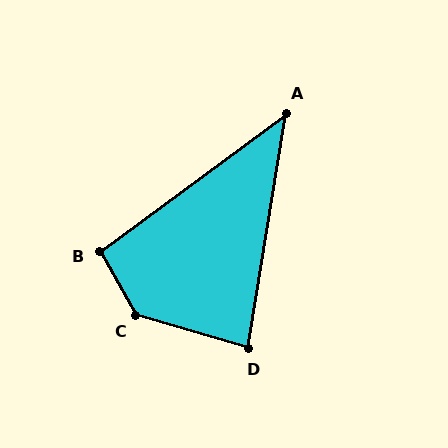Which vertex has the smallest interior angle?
A, at approximately 44 degrees.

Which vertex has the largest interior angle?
C, at approximately 136 degrees.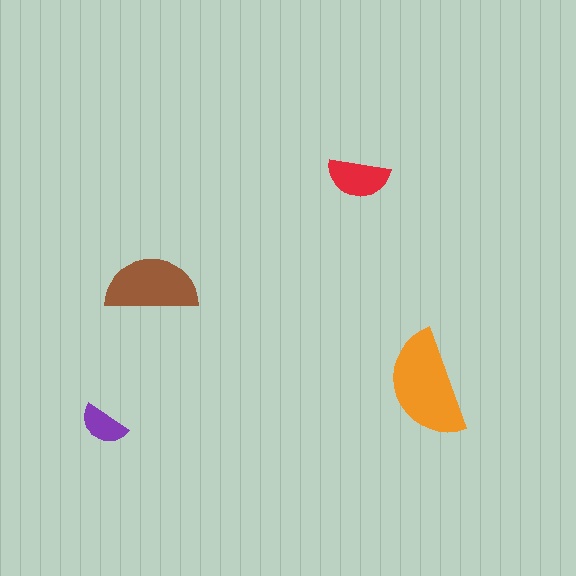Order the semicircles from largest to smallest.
the orange one, the brown one, the red one, the purple one.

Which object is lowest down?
The purple semicircle is bottommost.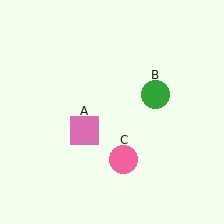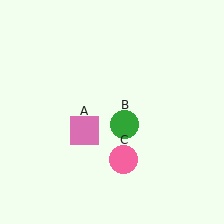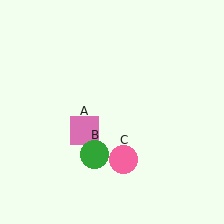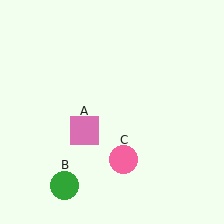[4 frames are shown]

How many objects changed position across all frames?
1 object changed position: green circle (object B).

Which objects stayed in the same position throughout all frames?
Pink square (object A) and pink circle (object C) remained stationary.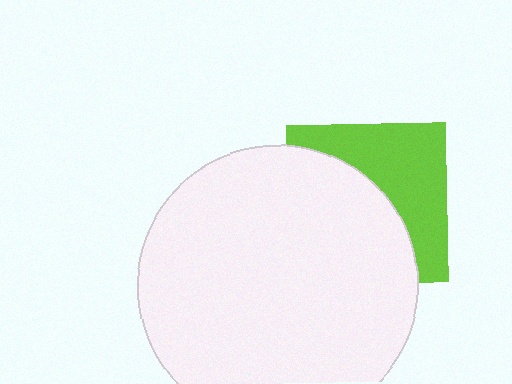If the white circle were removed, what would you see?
You would see the complete lime square.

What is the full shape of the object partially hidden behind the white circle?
The partially hidden object is a lime square.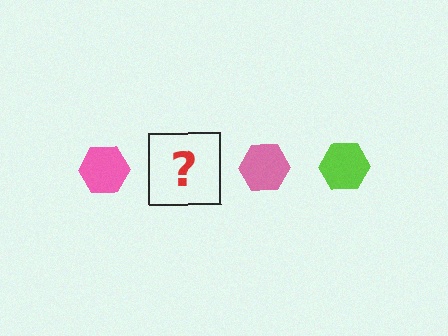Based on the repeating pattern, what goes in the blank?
The blank should be a lime hexagon.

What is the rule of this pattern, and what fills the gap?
The rule is that the pattern cycles through pink, lime hexagons. The gap should be filled with a lime hexagon.